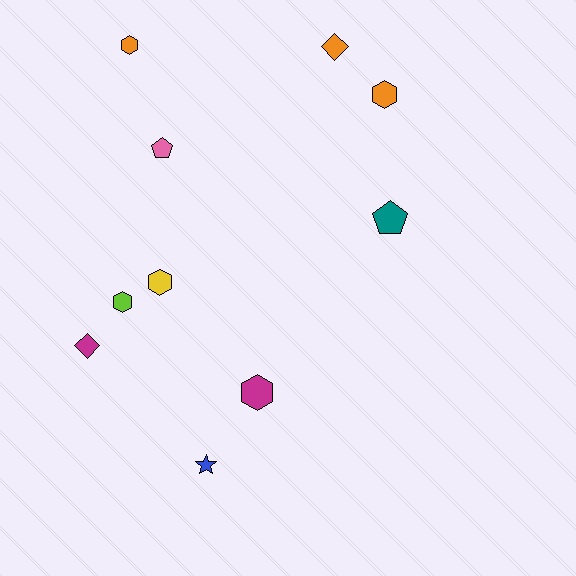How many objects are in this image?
There are 10 objects.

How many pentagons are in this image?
There are 2 pentagons.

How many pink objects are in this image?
There is 1 pink object.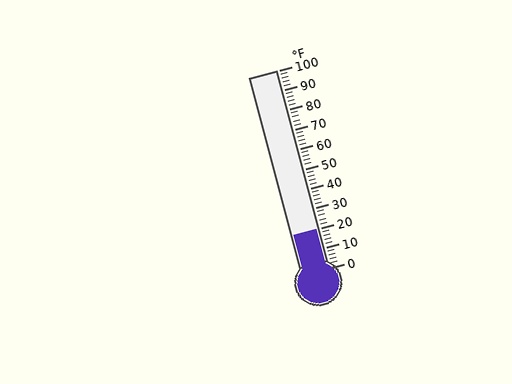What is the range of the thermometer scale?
The thermometer scale ranges from 0°F to 100°F.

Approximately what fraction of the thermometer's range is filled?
The thermometer is filled to approximately 20% of its range.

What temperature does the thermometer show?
The thermometer shows approximately 20°F.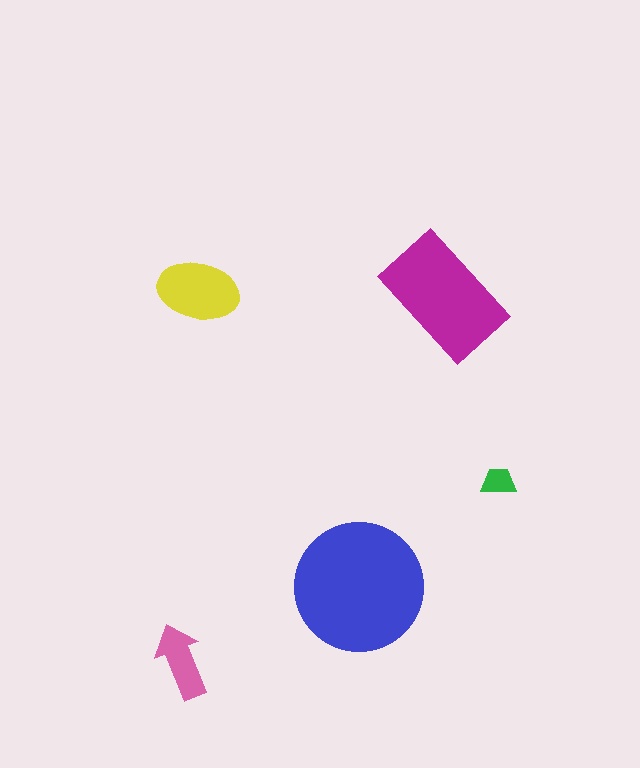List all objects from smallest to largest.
The green trapezoid, the pink arrow, the yellow ellipse, the magenta rectangle, the blue circle.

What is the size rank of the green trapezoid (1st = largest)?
5th.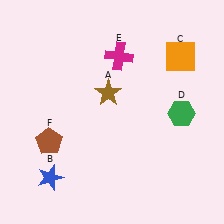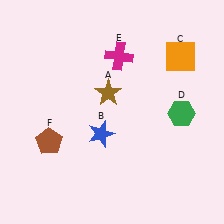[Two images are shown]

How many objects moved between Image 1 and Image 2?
1 object moved between the two images.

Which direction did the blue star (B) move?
The blue star (B) moved right.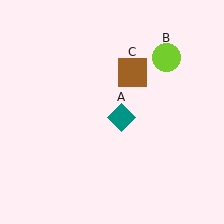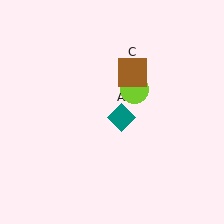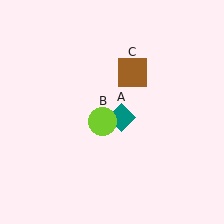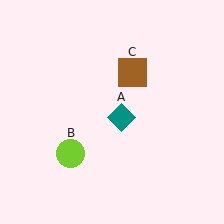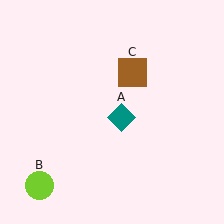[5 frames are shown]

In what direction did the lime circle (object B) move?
The lime circle (object B) moved down and to the left.